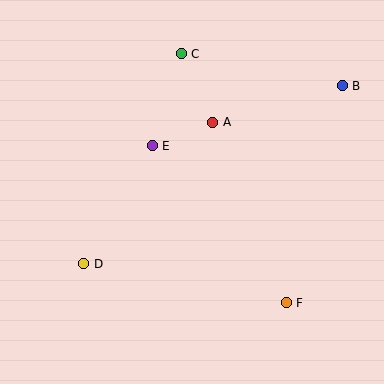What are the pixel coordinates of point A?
Point A is at (213, 122).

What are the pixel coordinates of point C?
Point C is at (181, 54).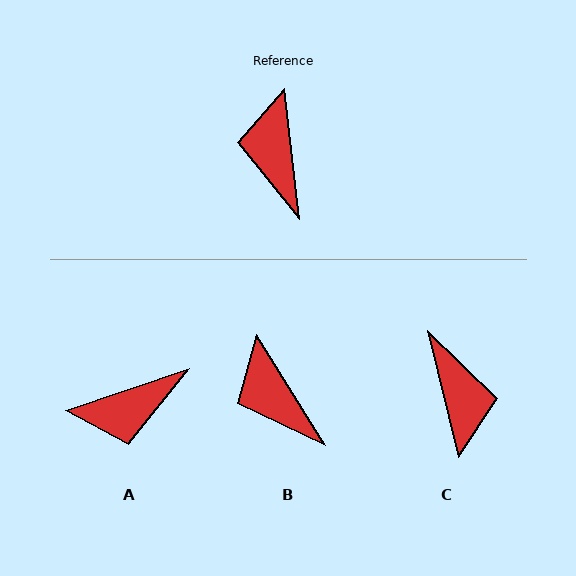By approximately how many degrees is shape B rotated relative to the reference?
Approximately 25 degrees counter-clockwise.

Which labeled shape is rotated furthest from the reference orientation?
C, about 173 degrees away.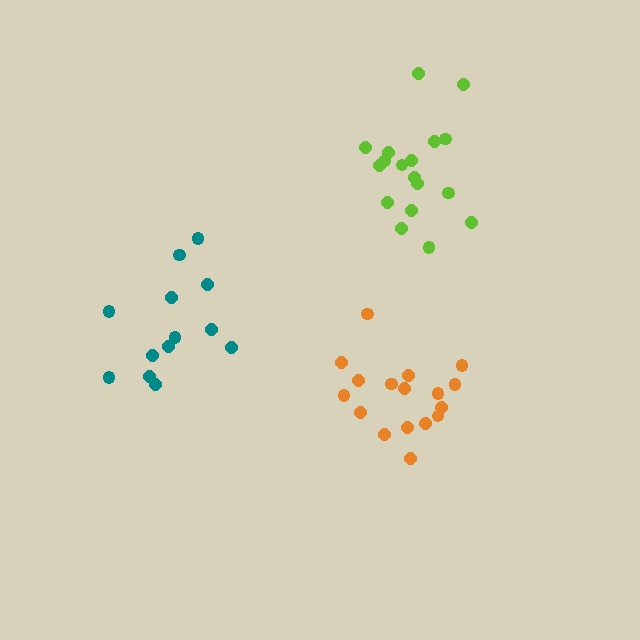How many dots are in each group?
Group 1: 18 dots, Group 2: 13 dots, Group 3: 17 dots (48 total).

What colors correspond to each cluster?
The clusters are colored: lime, teal, orange.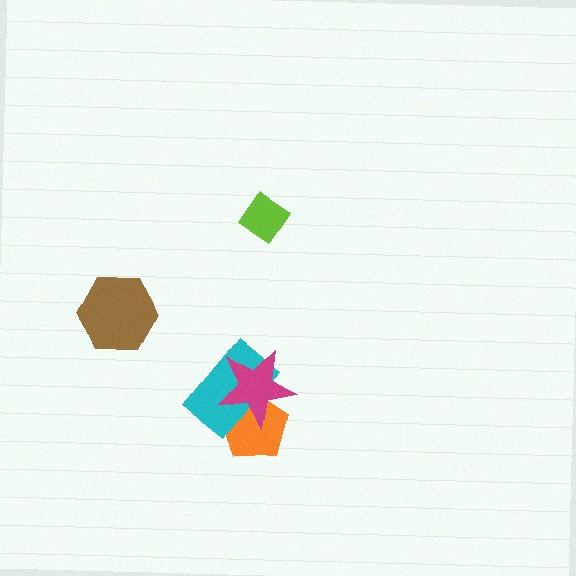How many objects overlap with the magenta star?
2 objects overlap with the magenta star.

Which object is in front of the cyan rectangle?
The magenta star is in front of the cyan rectangle.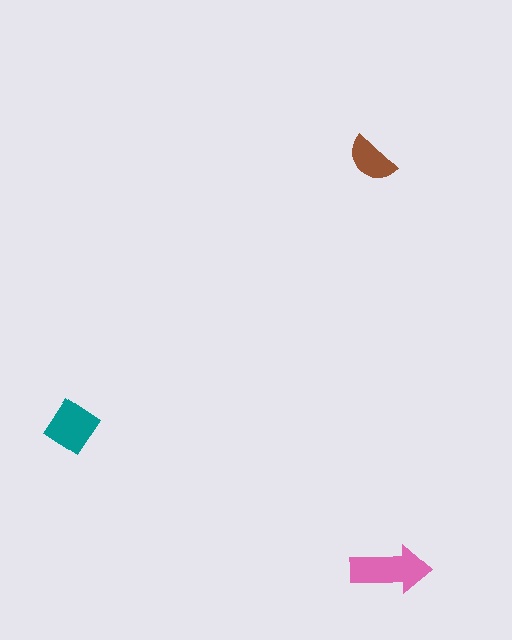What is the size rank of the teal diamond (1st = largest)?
2nd.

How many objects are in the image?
There are 3 objects in the image.